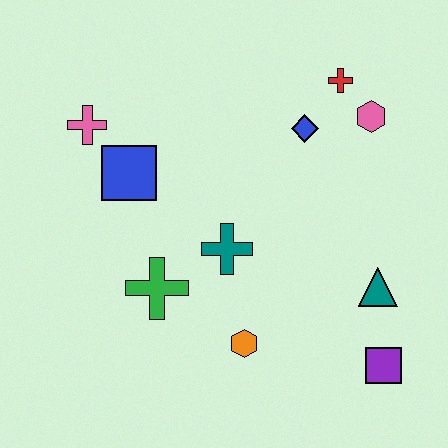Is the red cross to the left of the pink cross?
No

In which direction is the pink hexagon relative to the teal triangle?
The pink hexagon is above the teal triangle.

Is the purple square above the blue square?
No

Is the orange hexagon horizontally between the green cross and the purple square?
Yes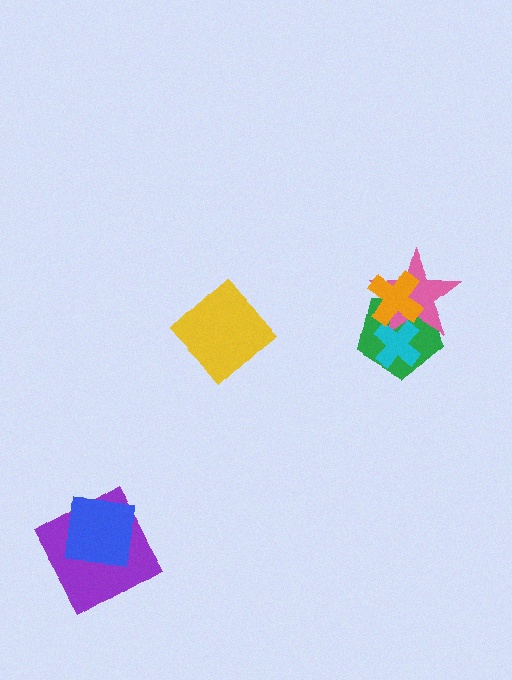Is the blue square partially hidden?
No, no other shape covers it.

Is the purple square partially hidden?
Yes, it is partially covered by another shape.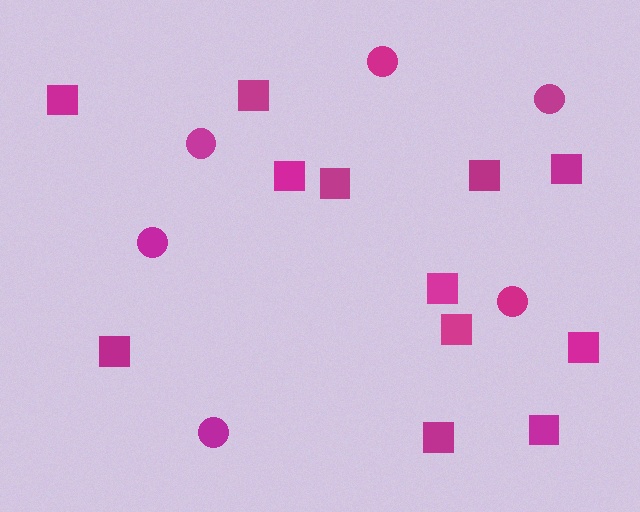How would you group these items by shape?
There are 2 groups: one group of circles (6) and one group of squares (12).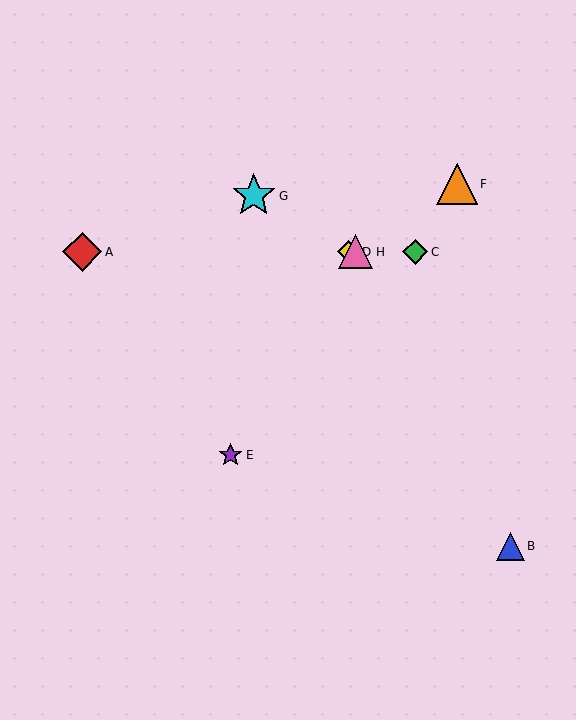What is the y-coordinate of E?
Object E is at y≈455.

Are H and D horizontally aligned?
Yes, both are at y≈252.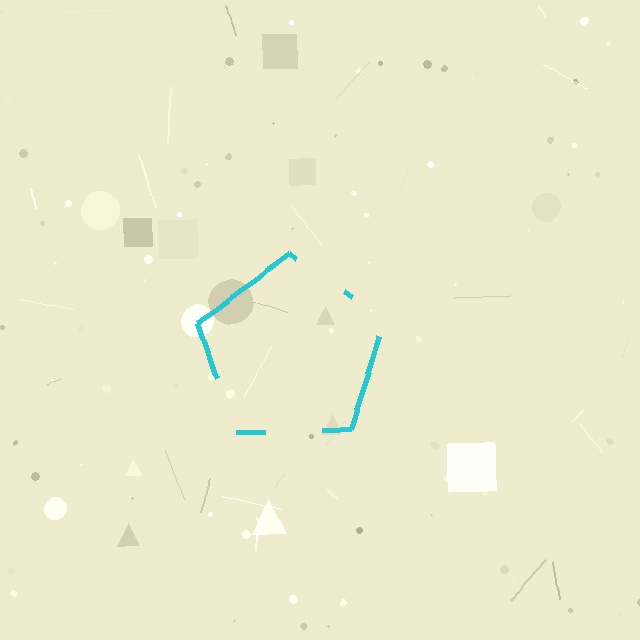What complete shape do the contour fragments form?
The contour fragments form a pentagon.